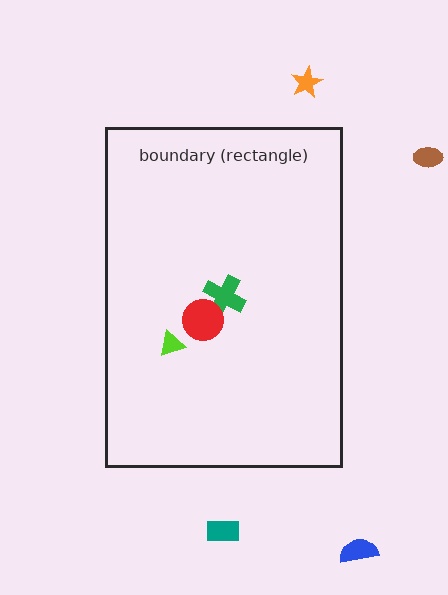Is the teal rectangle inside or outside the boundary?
Outside.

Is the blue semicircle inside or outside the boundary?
Outside.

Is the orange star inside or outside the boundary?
Outside.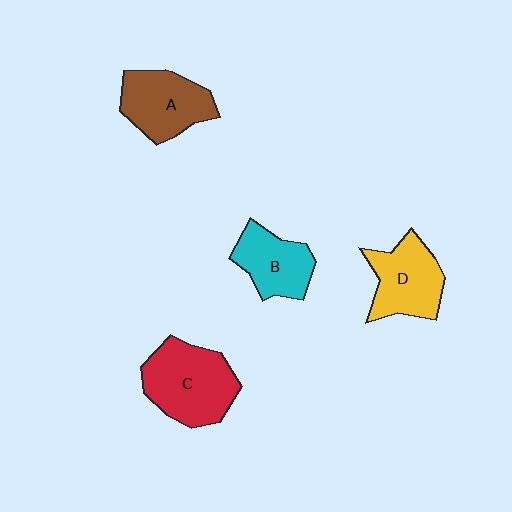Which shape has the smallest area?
Shape B (cyan).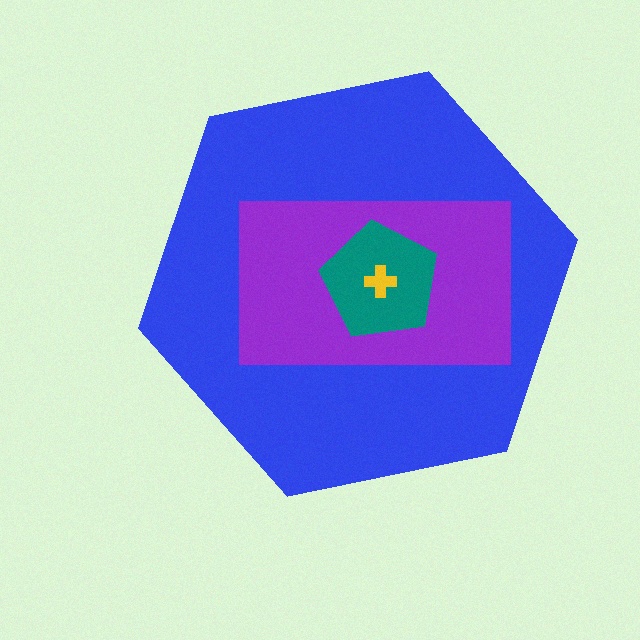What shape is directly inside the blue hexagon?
The purple rectangle.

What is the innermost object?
The yellow cross.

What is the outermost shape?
The blue hexagon.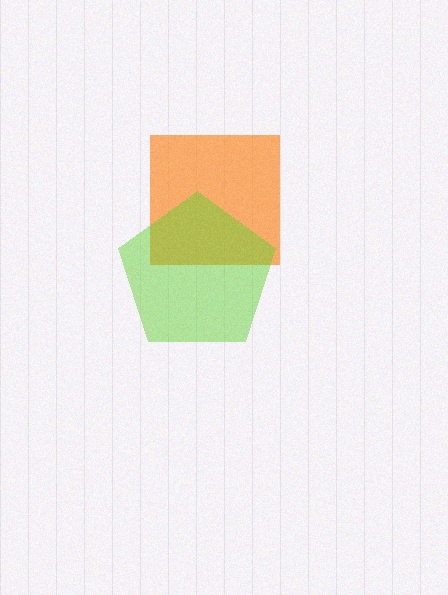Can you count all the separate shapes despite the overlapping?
Yes, there are 2 separate shapes.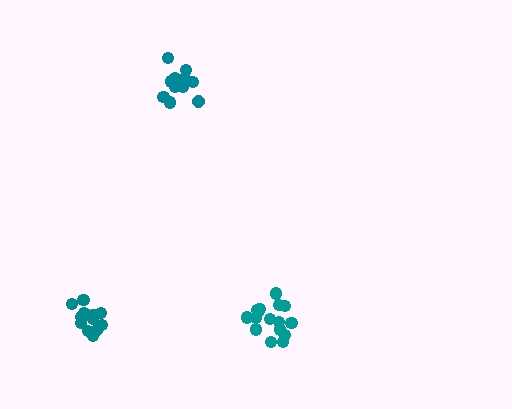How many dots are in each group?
Group 1: 14 dots, Group 2: 16 dots, Group 3: 13 dots (43 total).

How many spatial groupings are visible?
There are 3 spatial groupings.